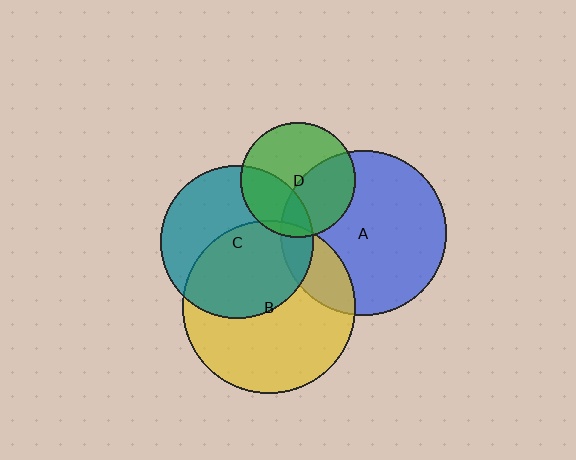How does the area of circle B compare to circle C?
Approximately 1.3 times.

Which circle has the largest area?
Circle B (yellow).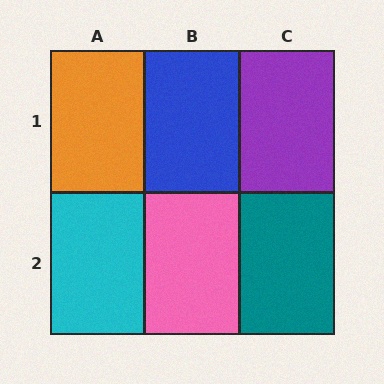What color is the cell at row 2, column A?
Cyan.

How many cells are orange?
1 cell is orange.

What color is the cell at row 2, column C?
Teal.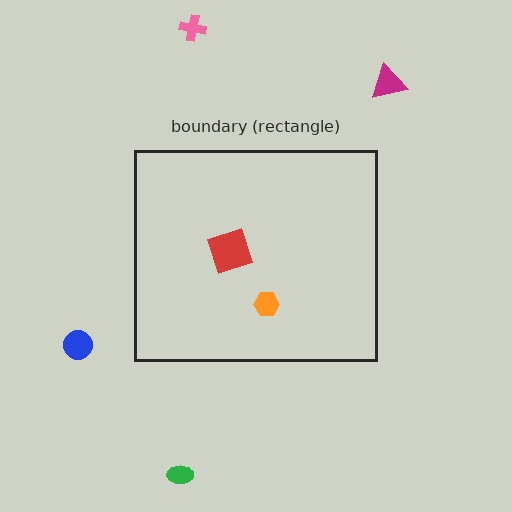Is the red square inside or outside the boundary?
Inside.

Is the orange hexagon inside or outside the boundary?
Inside.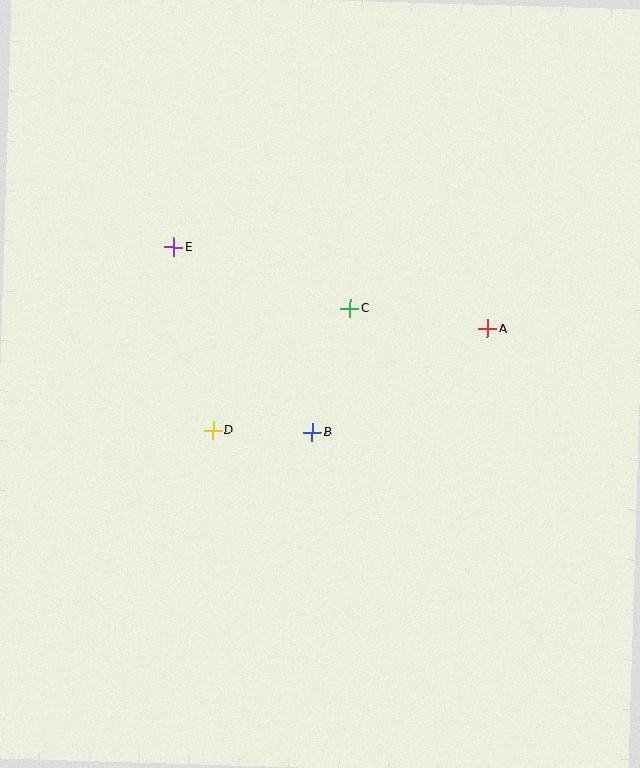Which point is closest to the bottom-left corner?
Point D is closest to the bottom-left corner.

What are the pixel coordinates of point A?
Point A is at (488, 328).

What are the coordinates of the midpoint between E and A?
The midpoint between E and A is at (331, 288).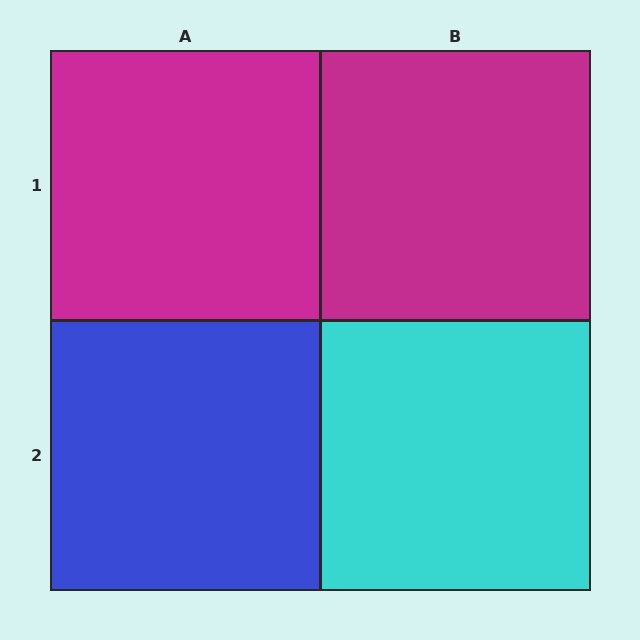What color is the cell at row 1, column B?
Magenta.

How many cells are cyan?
1 cell is cyan.